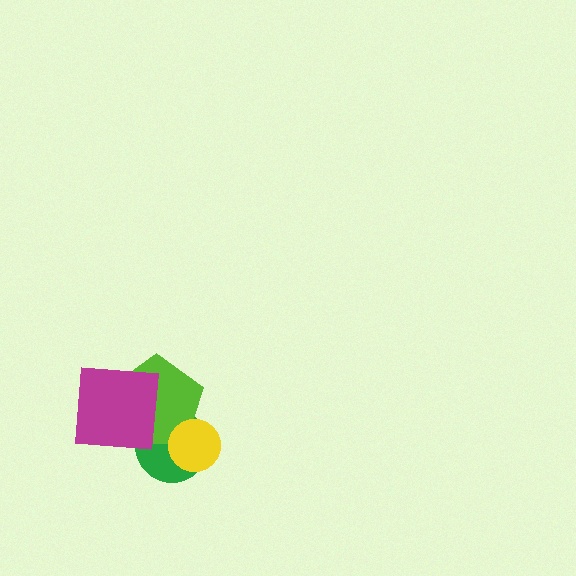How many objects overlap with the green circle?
3 objects overlap with the green circle.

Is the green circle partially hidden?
Yes, it is partially covered by another shape.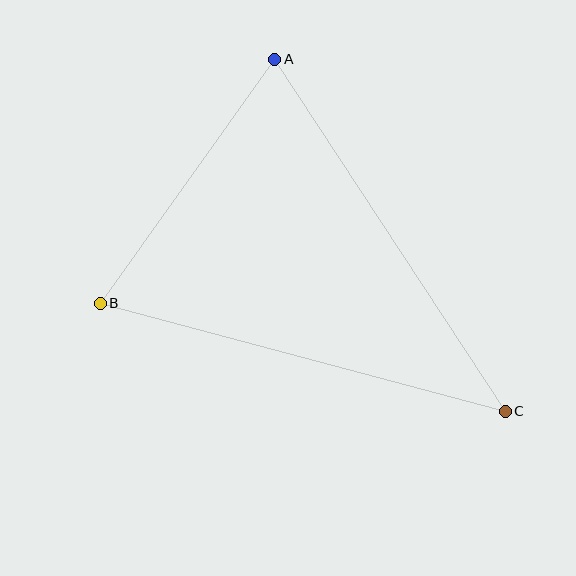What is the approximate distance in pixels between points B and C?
The distance between B and C is approximately 419 pixels.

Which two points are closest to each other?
Points A and B are closest to each other.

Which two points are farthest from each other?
Points A and C are farthest from each other.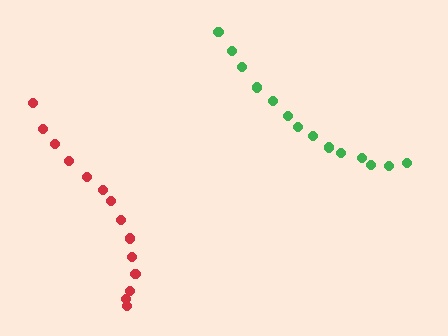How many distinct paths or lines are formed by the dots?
There are 2 distinct paths.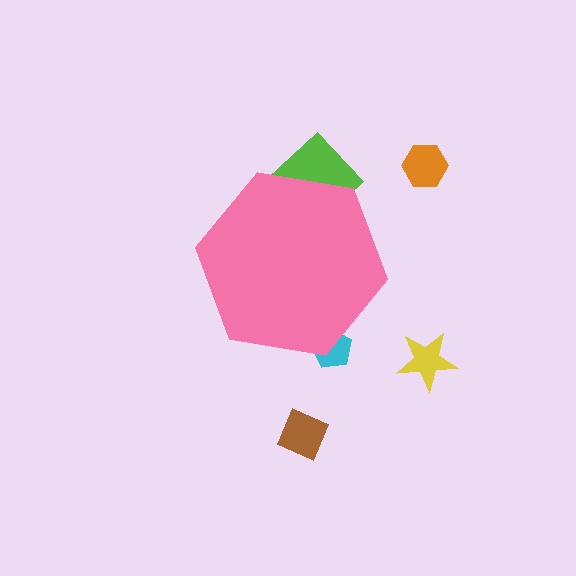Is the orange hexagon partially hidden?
No, the orange hexagon is fully visible.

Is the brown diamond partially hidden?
No, the brown diamond is fully visible.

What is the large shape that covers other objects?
A pink hexagon.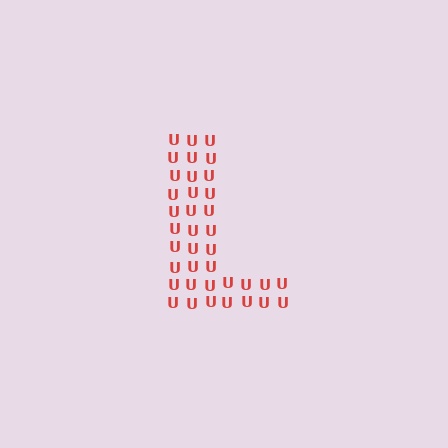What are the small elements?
The small elements are letter U's.